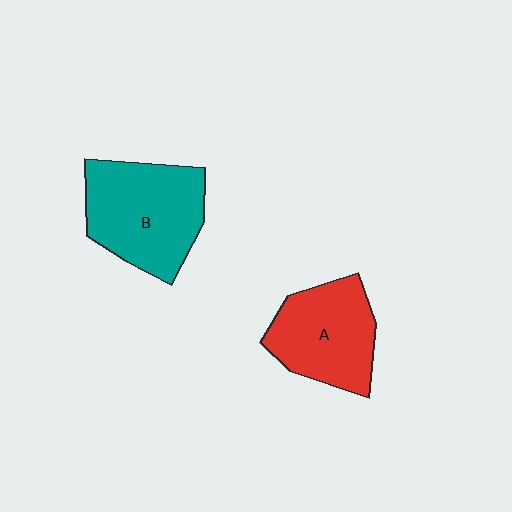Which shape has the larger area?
Shape B (teal).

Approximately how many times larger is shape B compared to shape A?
Approximately 1.2 times.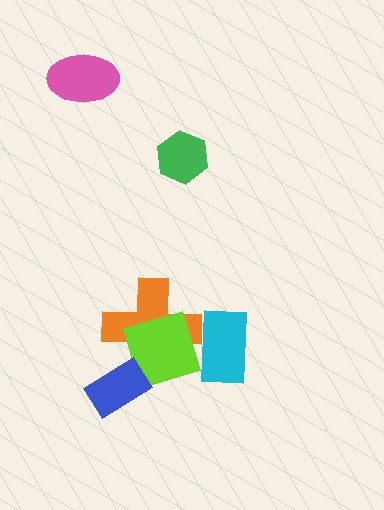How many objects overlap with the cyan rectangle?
1 object overlaps with the cyan rectangle.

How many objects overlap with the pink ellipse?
0 objects overlap with the pink ellipse.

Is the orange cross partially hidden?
Yes, it is partially covered by another shape.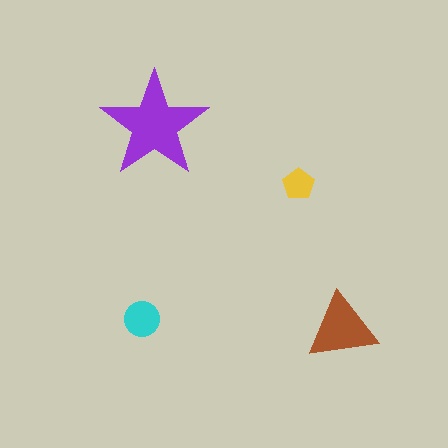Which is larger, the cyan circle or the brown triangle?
The brown triangle.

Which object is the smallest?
The yellow pentagon.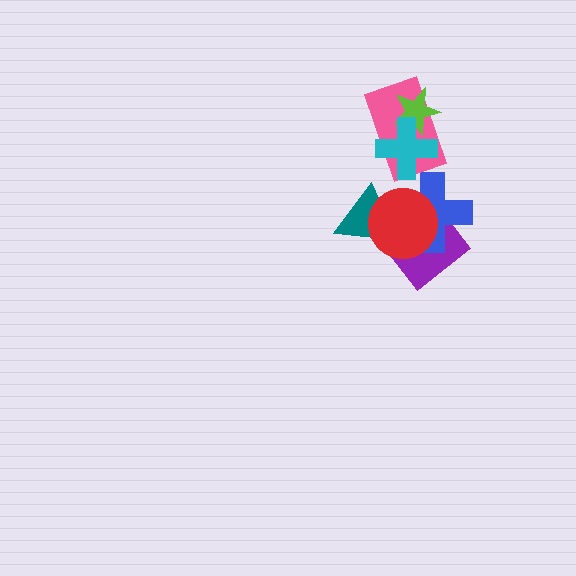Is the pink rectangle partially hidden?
Yes, it is partially covered by another shape.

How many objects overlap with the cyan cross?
2 objects overlap with the cyan cross.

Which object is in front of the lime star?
The cyan cross is in front of the lime star.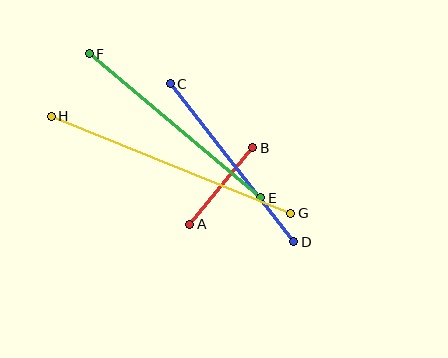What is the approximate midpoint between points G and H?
The midpoint is at approximately (171, 165) pixels.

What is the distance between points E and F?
The distance is approximately 224 pixels.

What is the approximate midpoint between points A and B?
The midpoint is at approximately (221, 186) pixels.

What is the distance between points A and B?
The distance is approximately 99 pixels.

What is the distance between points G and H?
The distance is approximately 259 pixels.